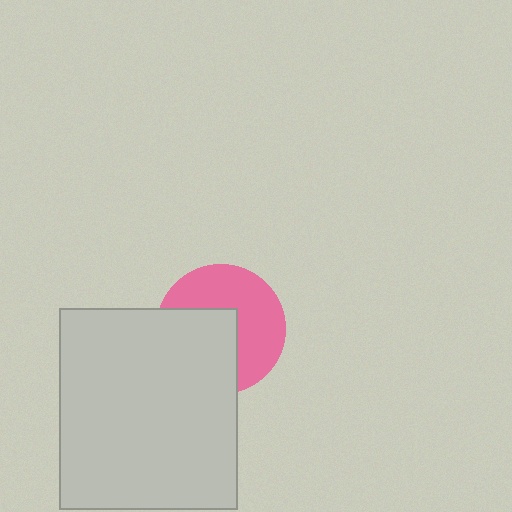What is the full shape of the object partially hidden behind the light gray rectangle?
The partially hidden object is a pink circle.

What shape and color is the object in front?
The object in front is a light gray rectangle.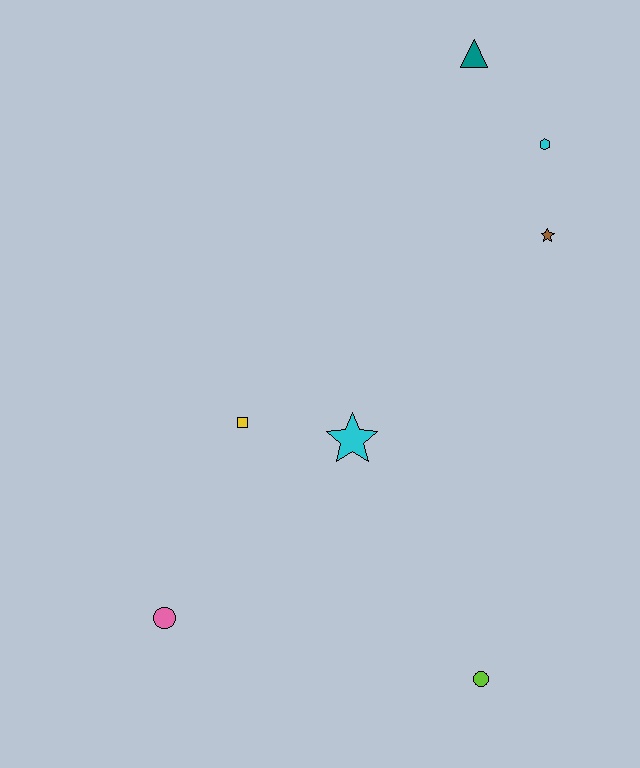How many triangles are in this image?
There is 1 triangle.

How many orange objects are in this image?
There are no orange objects.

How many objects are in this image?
There are 7 objects.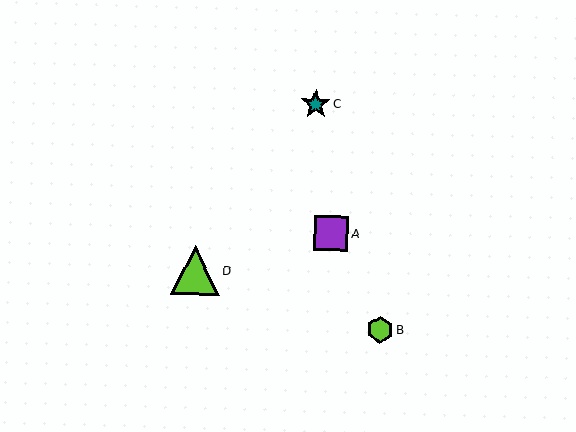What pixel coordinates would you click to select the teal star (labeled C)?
Click at (316, 104) to select the teal star C.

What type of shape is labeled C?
Shape C is a teal star.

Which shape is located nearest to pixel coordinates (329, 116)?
The teal star (labeled C) at (316, 104) is nearest to that location.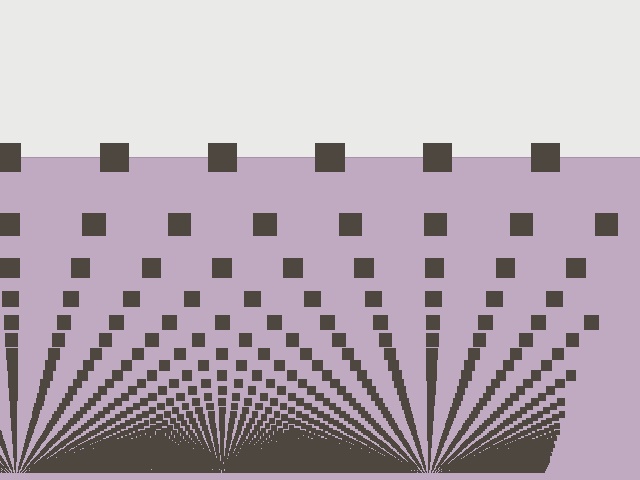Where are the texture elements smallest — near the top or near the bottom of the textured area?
Near the bottom.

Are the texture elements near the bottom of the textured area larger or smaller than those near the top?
Smaller. The gradient is inverted — elements near the bottom are smaller and denser.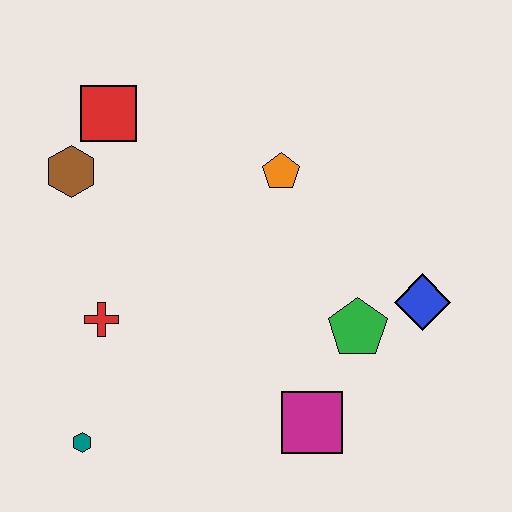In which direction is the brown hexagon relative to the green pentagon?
The brown hexagon is to the left of the green pentagon.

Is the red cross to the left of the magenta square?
Yes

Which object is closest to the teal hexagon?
The red cross is closest to the teal hexagon.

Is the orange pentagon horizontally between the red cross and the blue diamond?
Yes